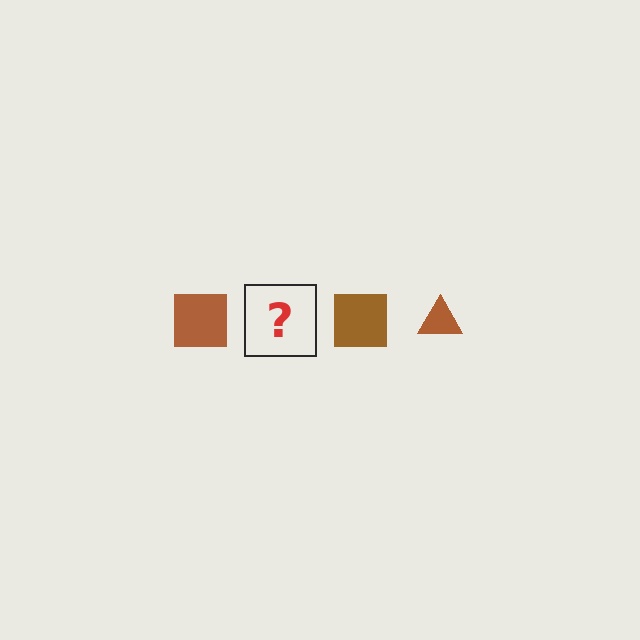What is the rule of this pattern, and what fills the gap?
The rule is that the pattern cycles through square, triangle shapes in brown. The gap should be filled with a brown triangle.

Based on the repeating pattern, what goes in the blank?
The blank should be a brown triangle.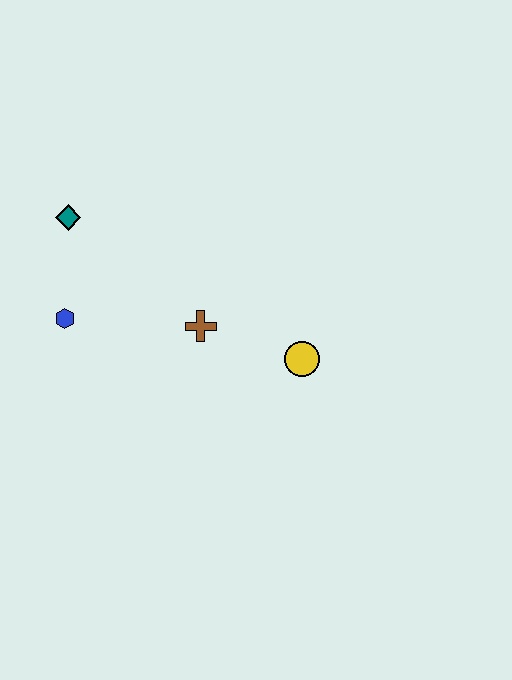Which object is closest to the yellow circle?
The brown cross is closest to the yellow circle.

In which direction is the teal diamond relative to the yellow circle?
The teal diamond is to the left of the yellow circle.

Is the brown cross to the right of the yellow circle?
No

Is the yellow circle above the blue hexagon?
No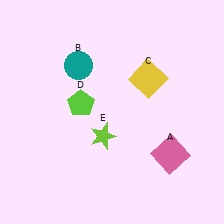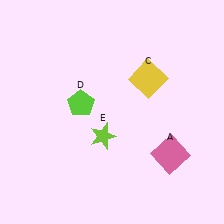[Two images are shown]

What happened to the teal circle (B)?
The teal circle (B) was removed in Image 2. It was in the top-left area of Image 1.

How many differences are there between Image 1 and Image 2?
There is 1 difference between the two images.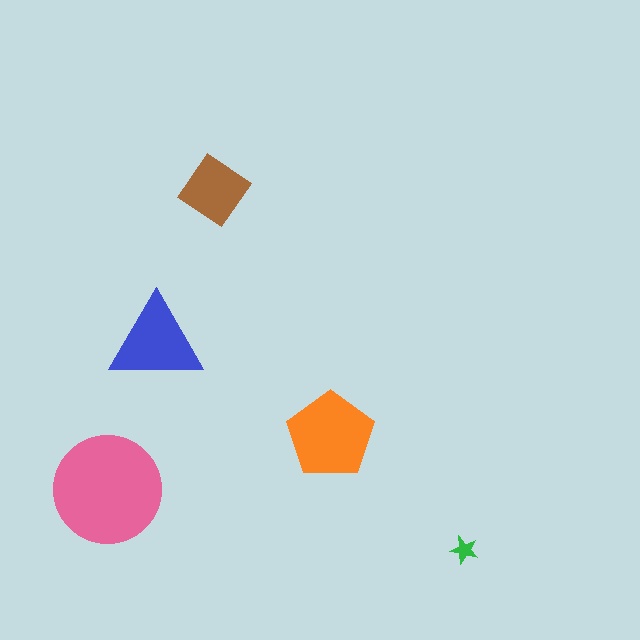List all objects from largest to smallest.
The pink circle, the orange pentagon, the blue triangle, the brown diamond, the green star.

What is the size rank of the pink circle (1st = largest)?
1st.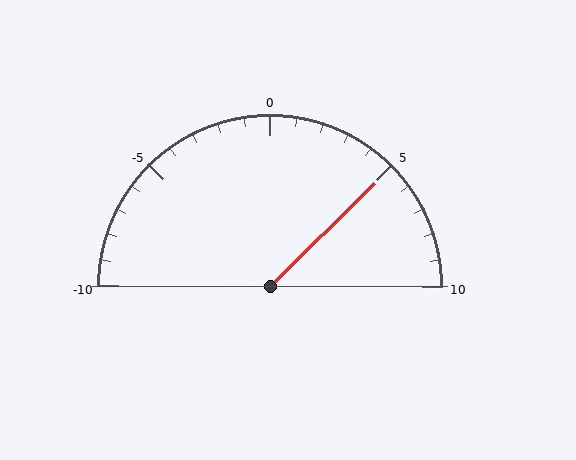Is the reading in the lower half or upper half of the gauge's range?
The reading is in the upper half of the range (-10 to 10).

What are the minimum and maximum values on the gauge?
The gauge ranges from -10 to 10.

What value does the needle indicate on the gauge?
The needle indicates approximately 5.